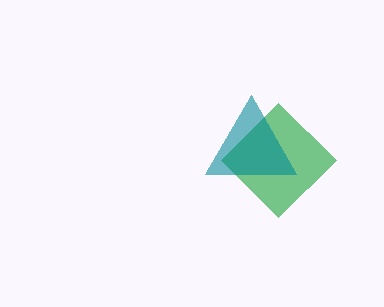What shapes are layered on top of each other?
The layered shapes are: a green diamond, a teal triangle.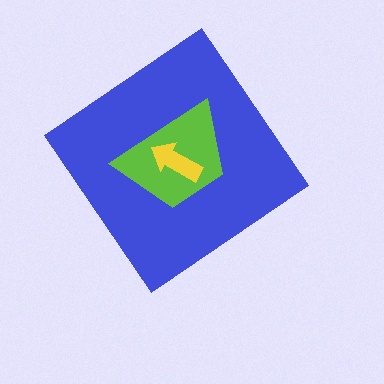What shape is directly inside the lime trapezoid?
The yellow arrow.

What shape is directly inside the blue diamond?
The lime trapezoid.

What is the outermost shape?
The blue diamond.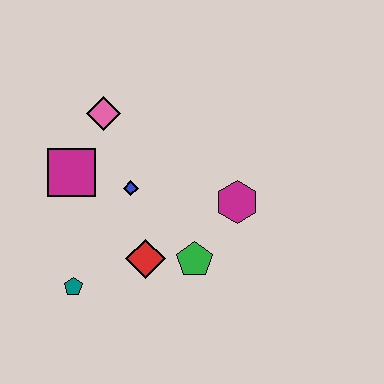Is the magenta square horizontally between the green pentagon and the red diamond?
No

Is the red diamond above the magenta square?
No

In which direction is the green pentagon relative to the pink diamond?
The green pentagon is below the pink diamond.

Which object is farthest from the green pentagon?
The pink diamond is farthest from the green pentagon.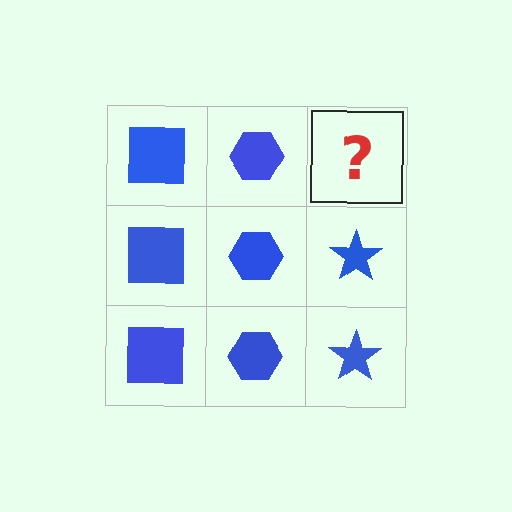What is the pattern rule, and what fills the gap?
The rule is that each column has a consistent shape. The gap should be filled with a blue star.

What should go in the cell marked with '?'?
The missing cell should contain a blue star.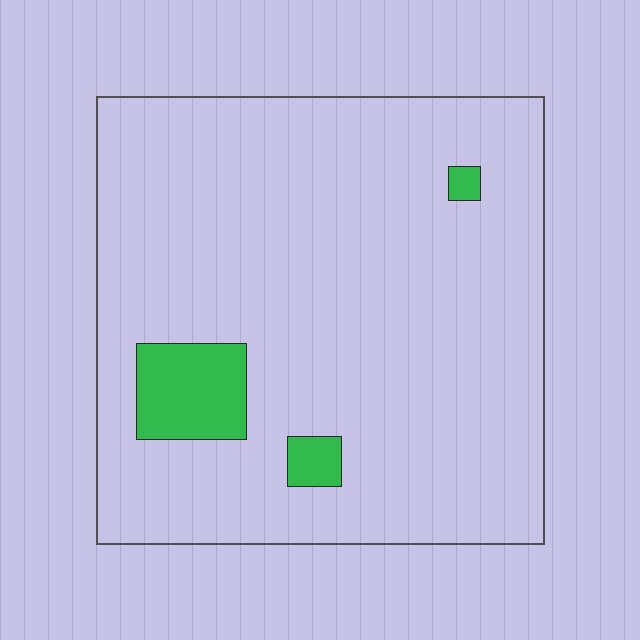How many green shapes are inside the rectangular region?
3.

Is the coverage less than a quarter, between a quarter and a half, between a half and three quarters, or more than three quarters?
Less than a quarter.